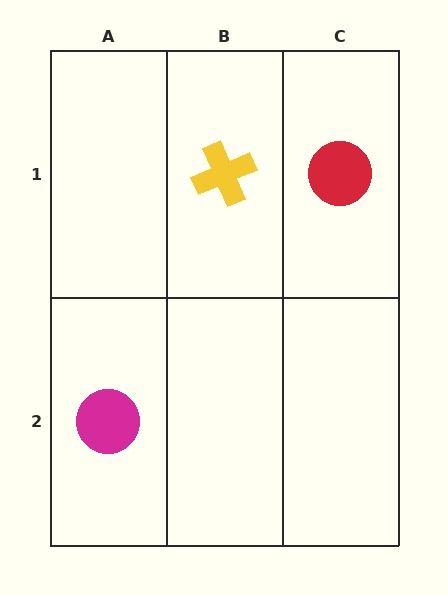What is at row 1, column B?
A yellow cross.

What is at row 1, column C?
A red circle.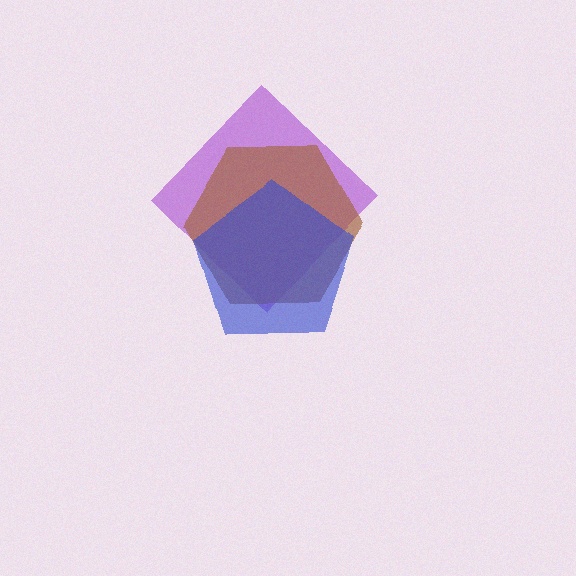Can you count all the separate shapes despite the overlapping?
Yes, there are 3 separate shapes.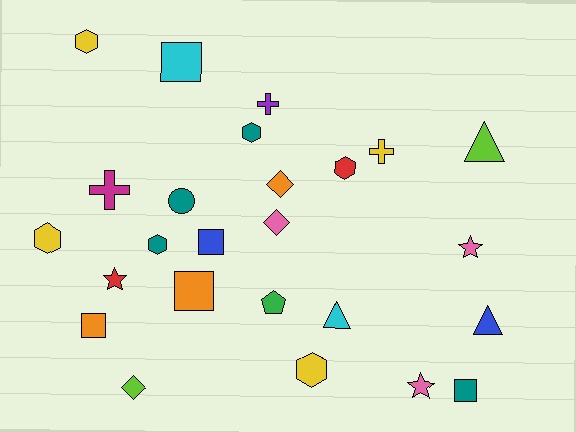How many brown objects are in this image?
There are no brown objects.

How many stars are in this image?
There are 3 stars.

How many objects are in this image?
There are 25 objects.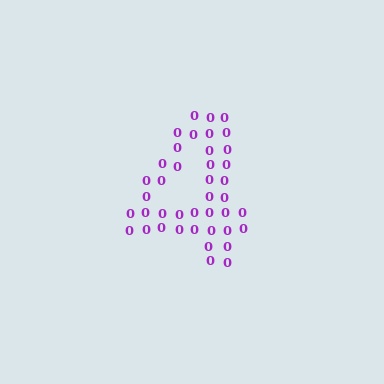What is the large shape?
The large shape is the digit 4.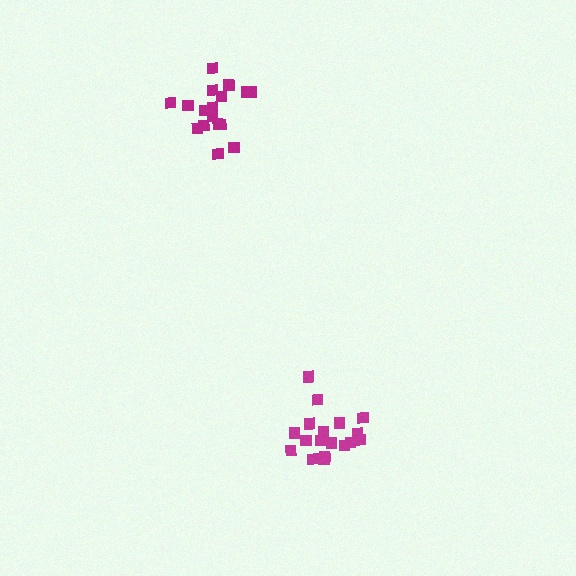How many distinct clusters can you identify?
There are 2 distinct clusters.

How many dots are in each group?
Group 1: 18 dots, Group 2: 18 dots (36 total).